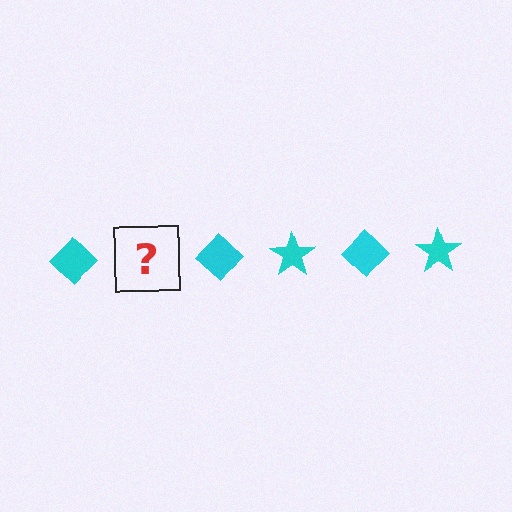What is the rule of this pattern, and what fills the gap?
The rule is that the pattern cycles through diamond, star shapes in cyan. The gap should be filled with a cyan star.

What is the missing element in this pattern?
The missing element is a cyan star.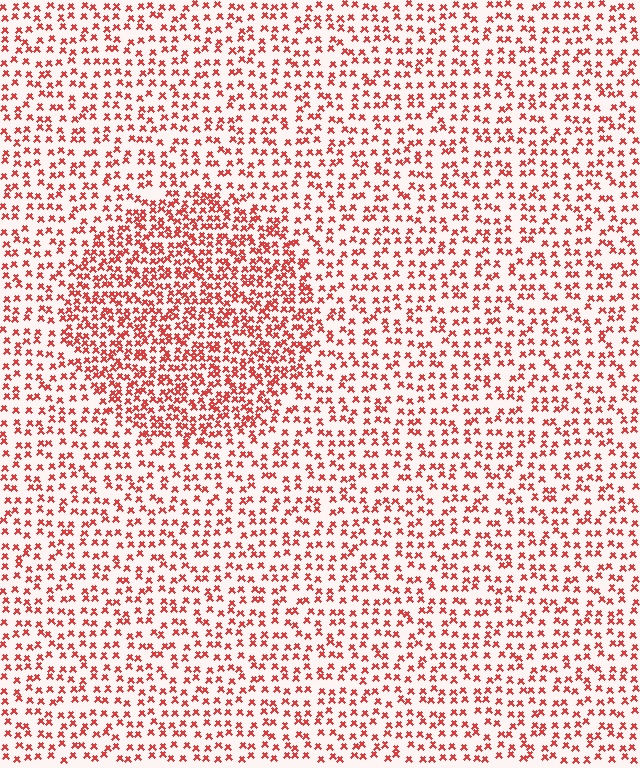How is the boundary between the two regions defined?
The boundary is defined by a change in element density (approximately 1.8x ratio). All elements are the same color, size, and shape.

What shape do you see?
I see a circle.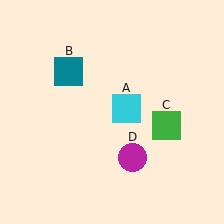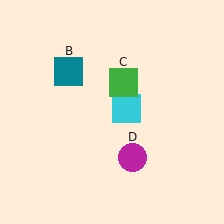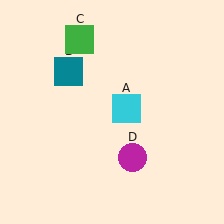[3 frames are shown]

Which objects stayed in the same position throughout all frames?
Cyan square (object A) and teal square (object B) and magenta circle (object D) remained stationary.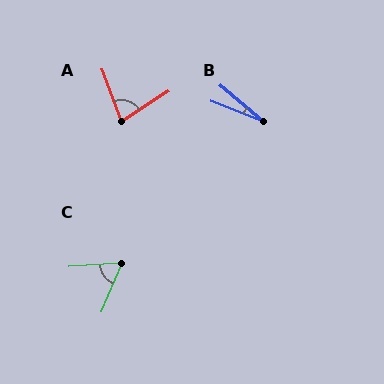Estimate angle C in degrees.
Approximately 63 degrees.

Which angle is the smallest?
B, at approximately 19 degrees.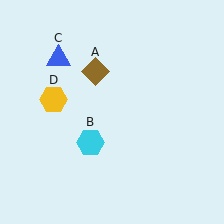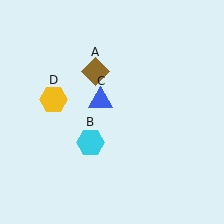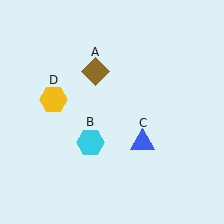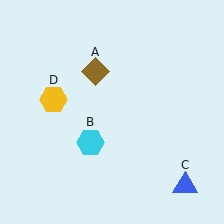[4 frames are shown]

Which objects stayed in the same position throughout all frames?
Brown diamond (object A) and cyan hexagon (object B) and yellow hexagon (object D) remained stationary.